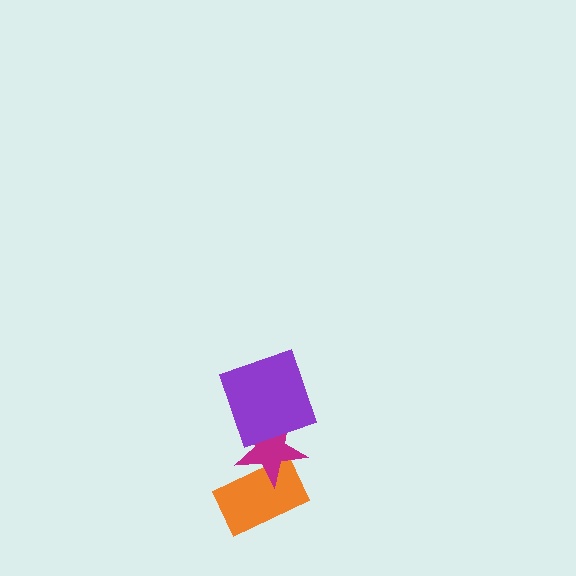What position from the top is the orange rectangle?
The orange rectangle is 3rd from the top.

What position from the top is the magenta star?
The magenta star is 2nd from the top.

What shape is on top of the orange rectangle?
The magenta star is on top of the orange rectangle.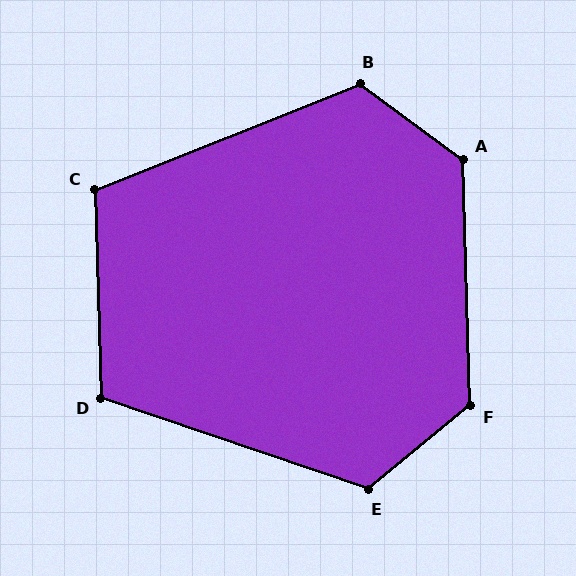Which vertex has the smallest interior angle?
C, at approximately 110 degrees.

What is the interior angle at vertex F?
Approximately 128 degrees (obtuse).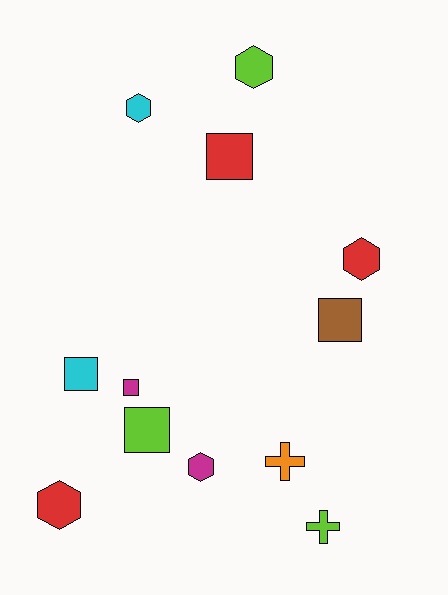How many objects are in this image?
There are 12 objects.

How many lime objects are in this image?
There are 3 lime objects.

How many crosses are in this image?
There are 2 crosses.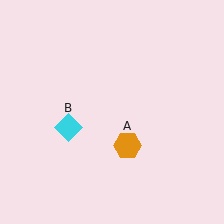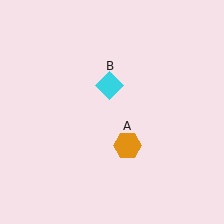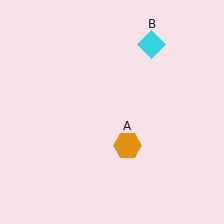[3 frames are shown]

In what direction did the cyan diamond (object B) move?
The cyan diamond (object B) moved up and to the right.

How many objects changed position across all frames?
1 object changed position: cyan diamond (object B).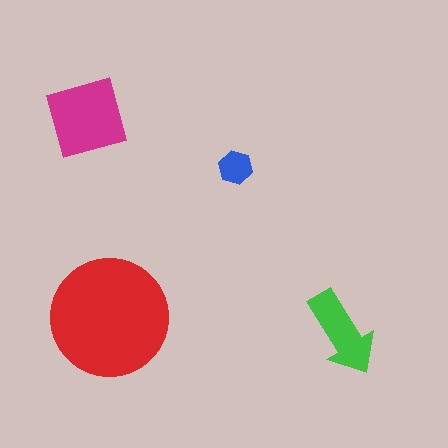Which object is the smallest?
The blue hexagon.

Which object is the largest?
The red circle.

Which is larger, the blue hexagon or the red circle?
The red circle.